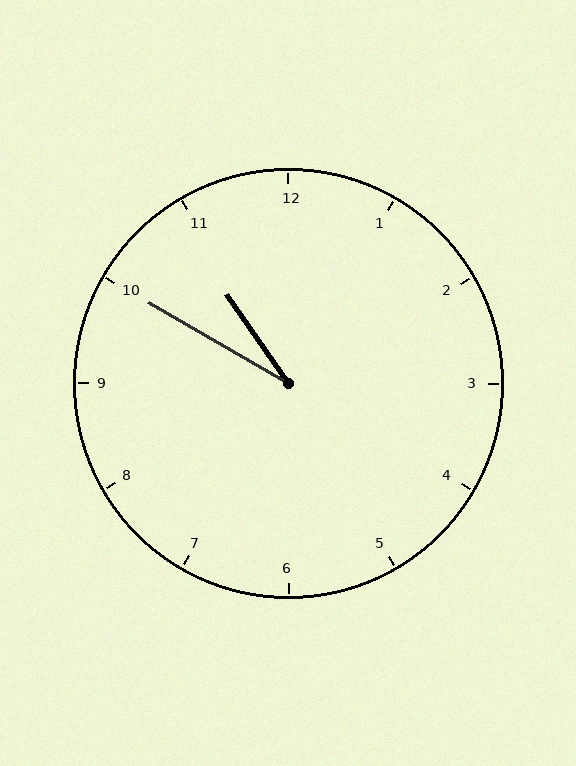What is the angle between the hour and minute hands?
Approximately 25 degrees.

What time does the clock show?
10:50.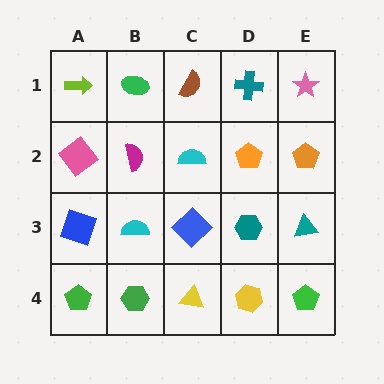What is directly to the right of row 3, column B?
A blue diamond.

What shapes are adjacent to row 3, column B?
A magenta semicircle (row 2, column B), a green hexagon (row 4, column B), a blue square (row 3, column A), a blue diamond (row 3, column C).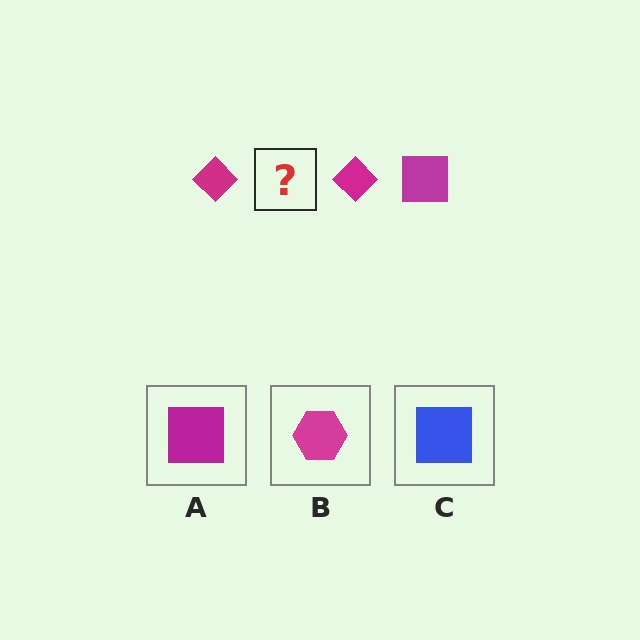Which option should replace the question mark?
Option A.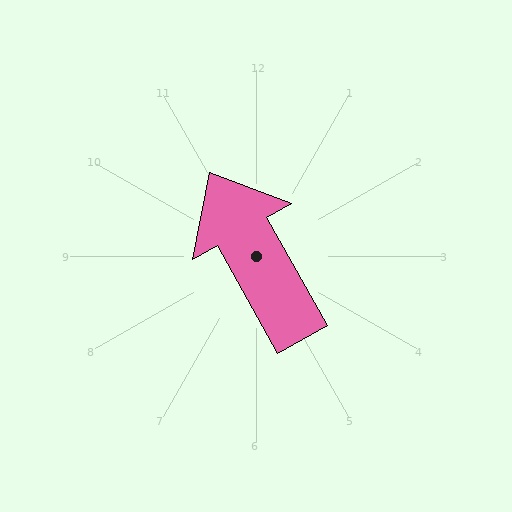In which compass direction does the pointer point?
Northwest.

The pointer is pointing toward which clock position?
Roughly 11 o'clock.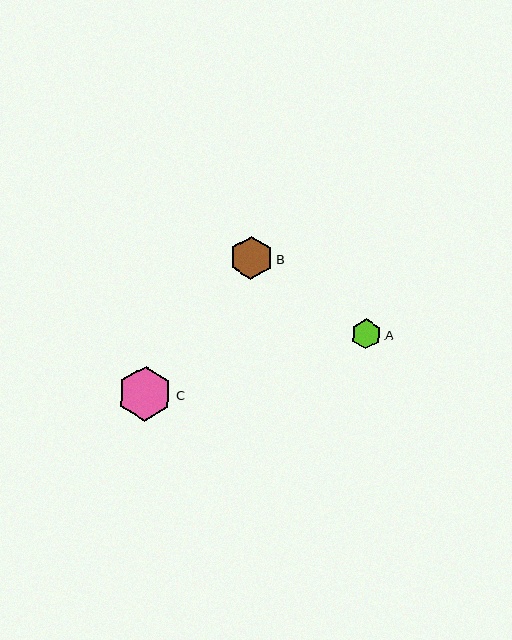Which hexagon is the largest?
Hexagon C is the largest with a size of approximately 55 pixels.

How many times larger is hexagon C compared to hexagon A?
Hexagon C is approximately 1.8 times the size of hexagon A.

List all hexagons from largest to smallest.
From largest to smallest: C, B, A.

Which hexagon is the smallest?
Hexagon A is the smallest with a size of approximately 30 pixels.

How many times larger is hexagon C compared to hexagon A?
Hexagon C is approximately 1.8 times the size of hexagon A.